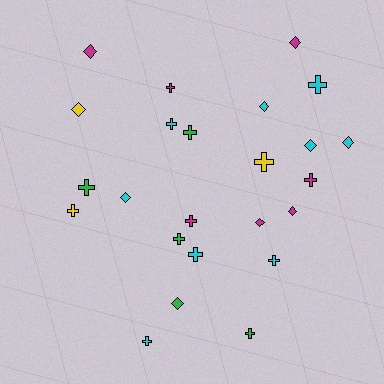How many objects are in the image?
There are 24 objects.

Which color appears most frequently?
Cyan, with 9 objects.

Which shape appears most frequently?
Cross, with 14 objects.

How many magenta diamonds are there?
There are 4 magenta diamonds.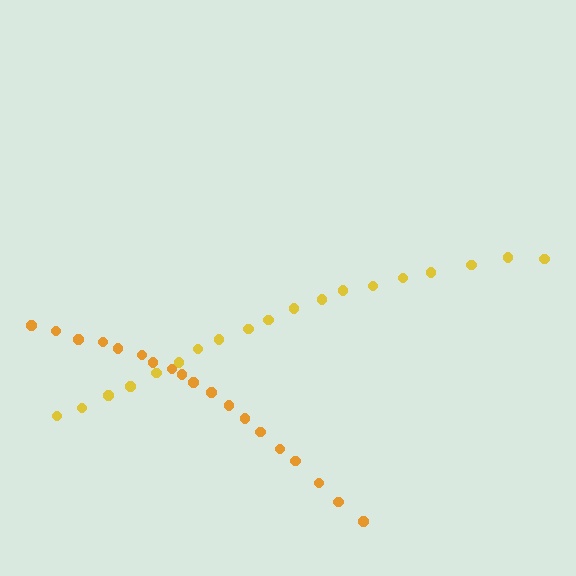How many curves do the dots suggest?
There are 2 distinct paths.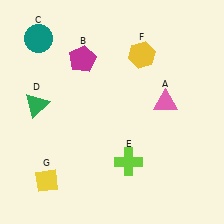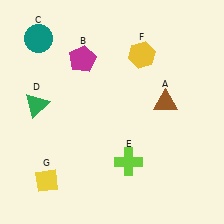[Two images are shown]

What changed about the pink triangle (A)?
In Image 1, A is pink. In Image 2, it changed to brown.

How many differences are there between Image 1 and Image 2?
There is 1 difference between the two images.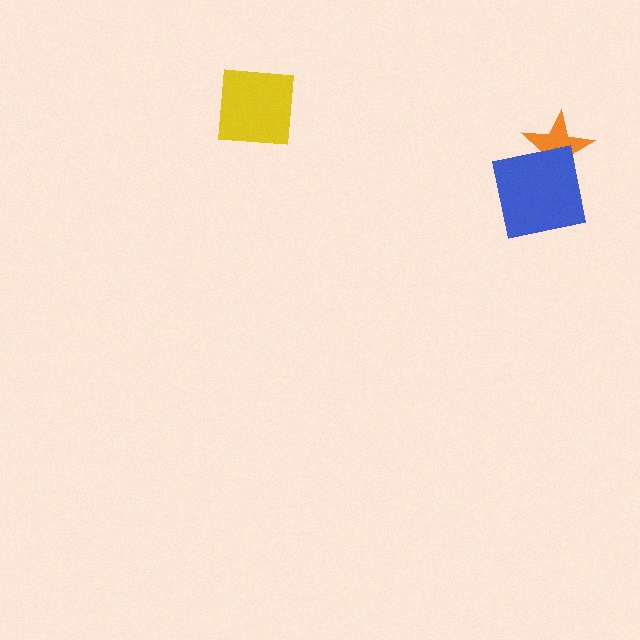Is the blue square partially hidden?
No, no other shape covers it.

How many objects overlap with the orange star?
1 object overlaps with the orange star.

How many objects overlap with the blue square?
1 object overlaps with the blue square.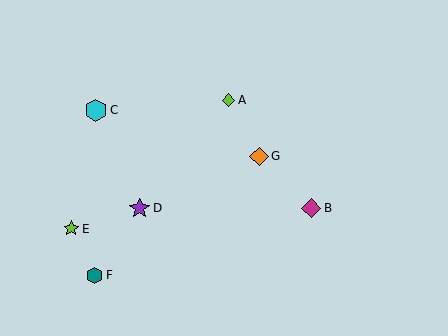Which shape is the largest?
The cyan hexagon (labeled C) is the largest.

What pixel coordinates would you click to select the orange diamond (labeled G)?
Click at (259, 156) to select the orange diamond G.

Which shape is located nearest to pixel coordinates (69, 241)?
The lime star (labeled E) at (71, 229) is nearest to that location.